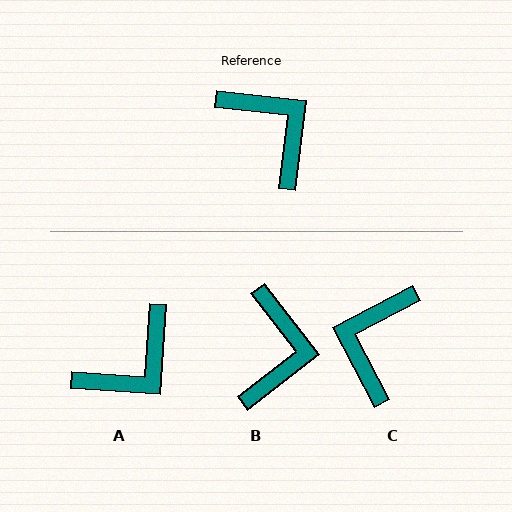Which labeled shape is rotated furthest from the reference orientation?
C, about 124 degrees away.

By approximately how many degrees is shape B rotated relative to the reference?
Approximately 46 degrees clockwise.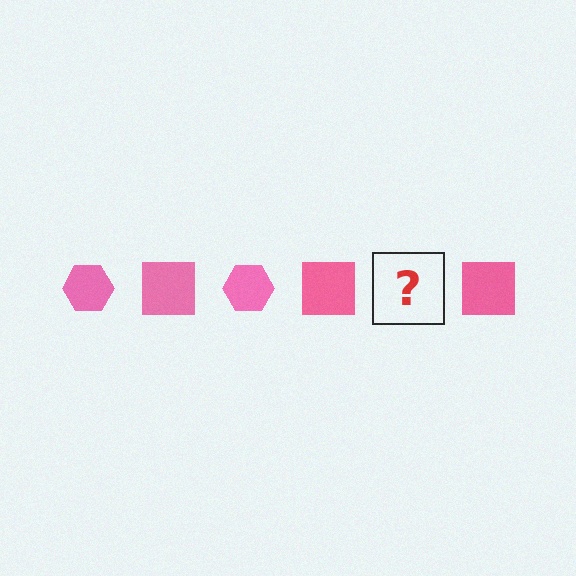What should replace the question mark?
The question mark should be replaced with a pink hexagon.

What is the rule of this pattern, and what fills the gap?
The rule is that the pattern cycles through hexagon, square shapes in pink. The gap should be filled with a pink hexagon.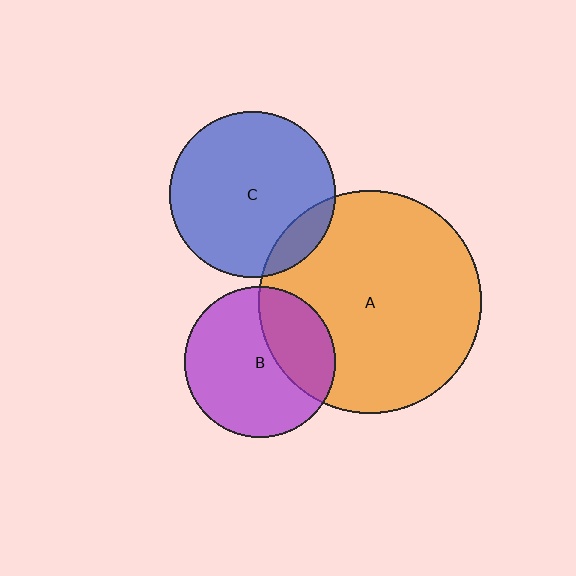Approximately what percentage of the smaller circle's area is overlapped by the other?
Approximately 30%.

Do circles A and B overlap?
Yes.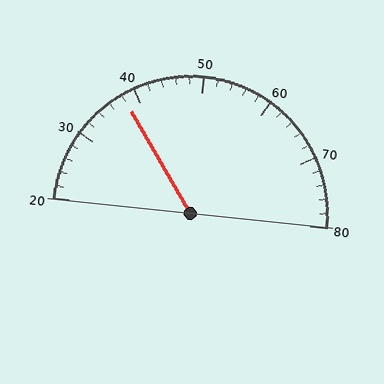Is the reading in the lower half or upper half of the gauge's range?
The reading is in the lower half of the range (20 to 80).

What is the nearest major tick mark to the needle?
The nearest major tick mark is 40.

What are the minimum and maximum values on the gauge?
The gauge ranges from 20 to 80.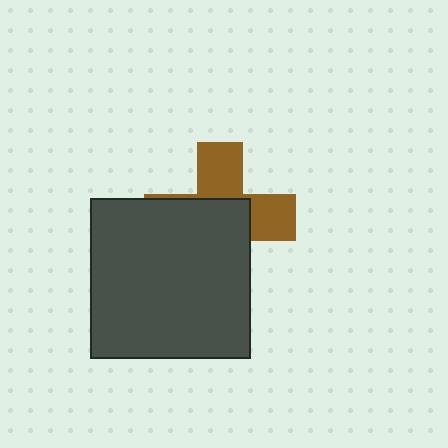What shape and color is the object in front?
The object in front is a dark gray square.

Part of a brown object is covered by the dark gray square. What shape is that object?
It is a cross.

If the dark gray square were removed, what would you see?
You would see the complete brown cross.